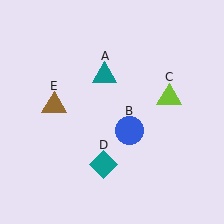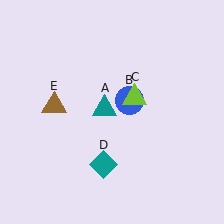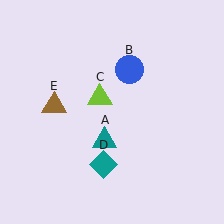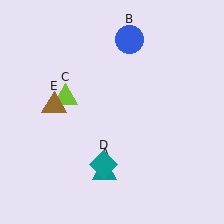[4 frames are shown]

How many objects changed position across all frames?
3 objects changed position: teal triangle (object A), blue circle (object B), lime triangle (object C).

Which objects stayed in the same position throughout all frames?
Teal diamond (object D) and brown triangle (object E) remained stationary.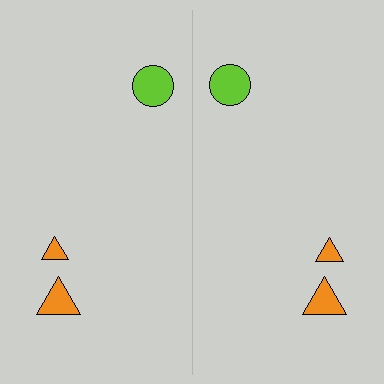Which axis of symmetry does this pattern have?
The pattern has a vertical axis of symmetry running through the center of the image.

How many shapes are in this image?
There are 6 shapes in this image.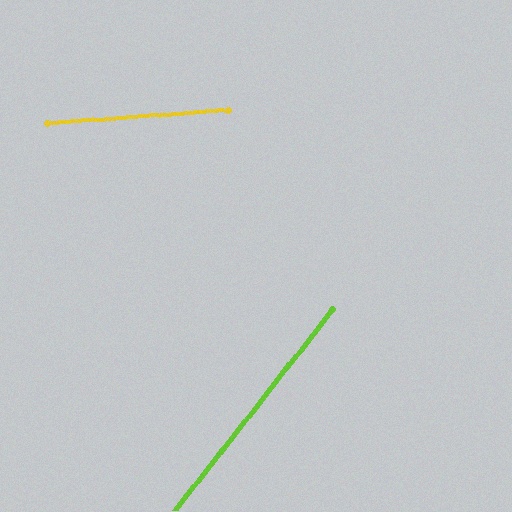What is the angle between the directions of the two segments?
Approximately 48 degrees.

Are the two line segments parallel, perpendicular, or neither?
Neither parallel nor perpendicular — they differ by about 48°.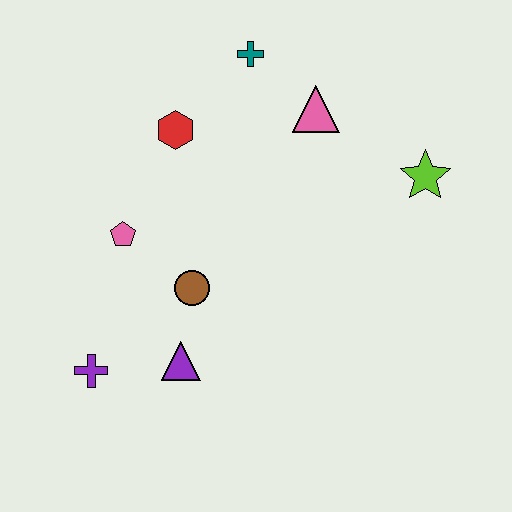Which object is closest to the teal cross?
The pink triangle is closest to the teal cross.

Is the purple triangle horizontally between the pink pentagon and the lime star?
Yes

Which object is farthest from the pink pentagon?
The lime star is farthest from the pink pentagon.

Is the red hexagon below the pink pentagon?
No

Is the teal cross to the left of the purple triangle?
No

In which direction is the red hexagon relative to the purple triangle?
The red hexagon is above the purple triangle.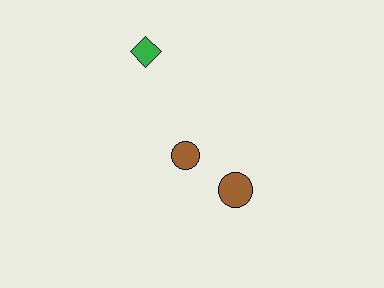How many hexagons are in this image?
There are no hexagons.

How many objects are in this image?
There are 3 objects.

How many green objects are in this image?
There is 1 green object.